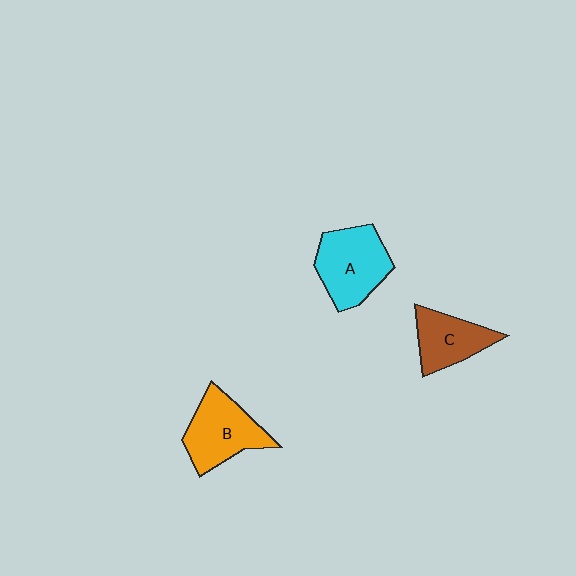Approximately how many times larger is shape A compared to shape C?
Approximately 1.3 times.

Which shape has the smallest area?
Shape C (brown).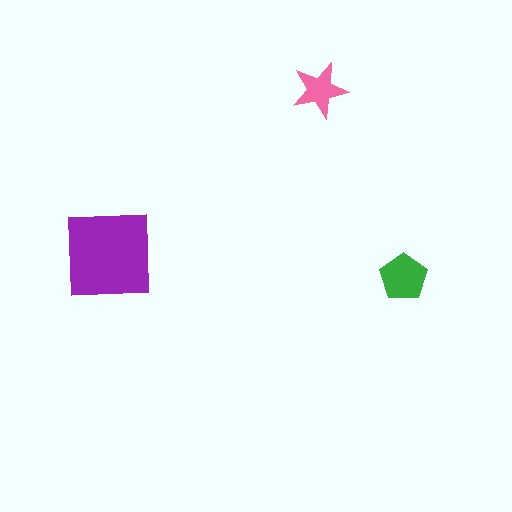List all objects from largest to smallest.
The purple square, the green pentagon, the pink star.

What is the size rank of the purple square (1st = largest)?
1st.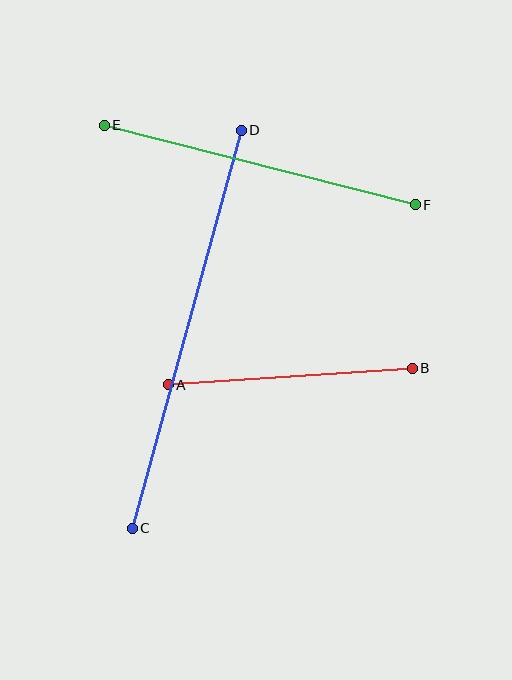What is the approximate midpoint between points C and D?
The midpoint is at approximately (187, 329) pixels.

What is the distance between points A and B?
The distance is approximately 244 pixels.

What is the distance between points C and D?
The distance is approximately 413 pixels.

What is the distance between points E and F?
The distance is approximately 321 pixels.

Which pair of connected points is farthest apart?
Points C and D are farthest apart.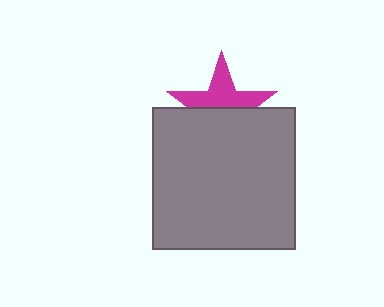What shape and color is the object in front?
The object in front is a gray square.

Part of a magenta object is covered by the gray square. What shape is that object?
It is a star.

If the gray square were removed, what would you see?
You would see the complete magenta star.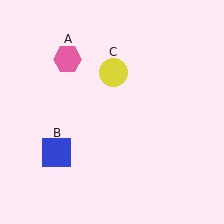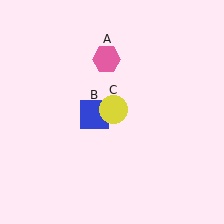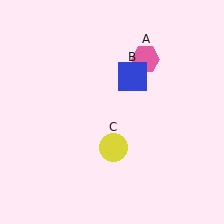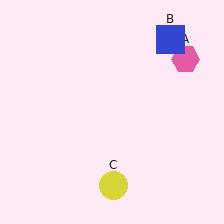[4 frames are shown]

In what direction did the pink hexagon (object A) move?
The pink hexagon (object A) moved right.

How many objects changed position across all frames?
3 objects changed position: pink hexagon (object A), blue square (object B), yellow circle (object C).